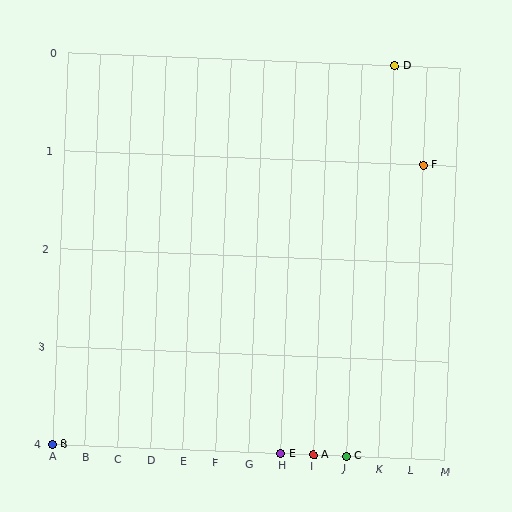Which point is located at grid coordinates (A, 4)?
Point B is at (A, 4).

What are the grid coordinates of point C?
Point C is at grid coordinates (J, 4).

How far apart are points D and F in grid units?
Points D and F are 1 column and 1 row apart (about 1.4 grid units diagonally).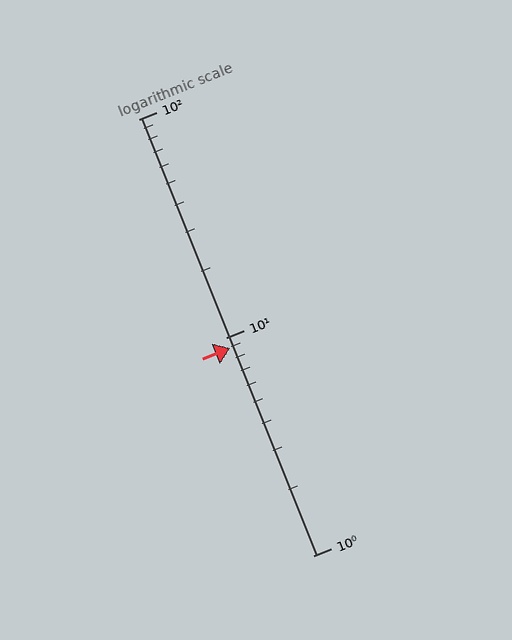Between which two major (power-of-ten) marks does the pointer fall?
The pointer is between 1 and 10.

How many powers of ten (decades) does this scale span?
The scale spans 2 decades, from 1 to 100.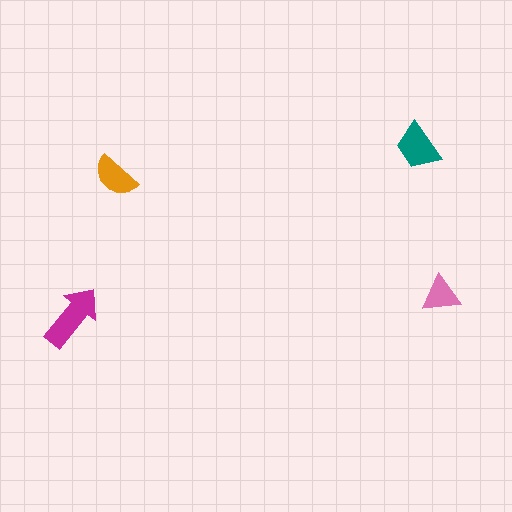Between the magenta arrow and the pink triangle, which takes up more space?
The magenta arrow.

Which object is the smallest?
The pink triangle.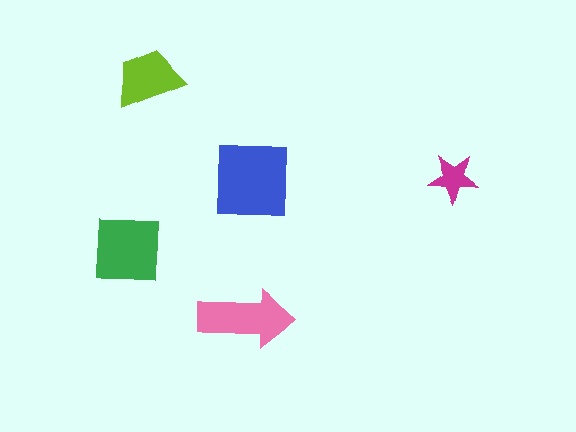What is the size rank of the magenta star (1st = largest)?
5th.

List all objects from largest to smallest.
The blue square, the green square, the pink arrow, the lime trapezoid, the magenta star.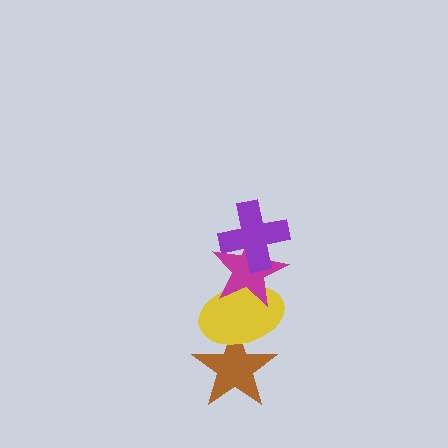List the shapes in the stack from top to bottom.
From top to bottom: the purple cross, the magenta star, the yellow ellipse, the brown star.